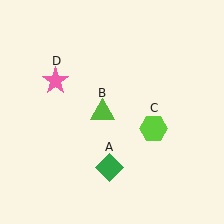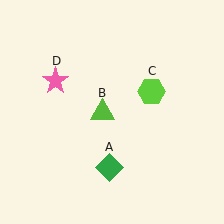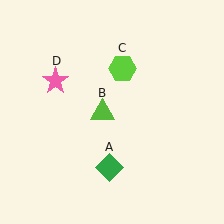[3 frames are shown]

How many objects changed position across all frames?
1 object changed position: lime hexagon (object C).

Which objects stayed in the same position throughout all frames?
Green diamond (object A) and lime triangle (object B) and pink star (object D) remained stationary.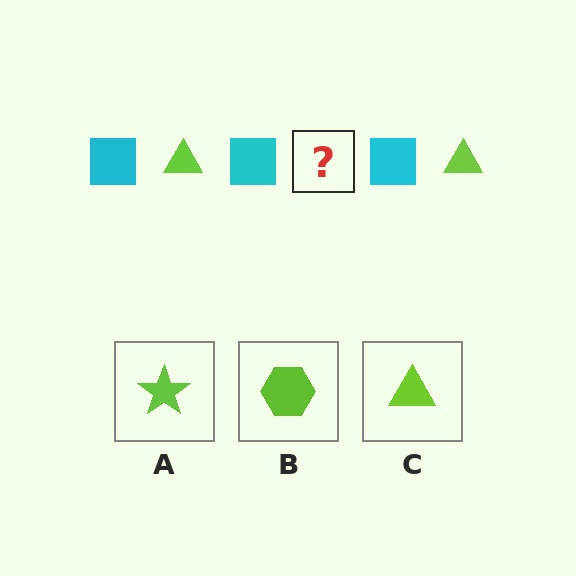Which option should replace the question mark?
Option C.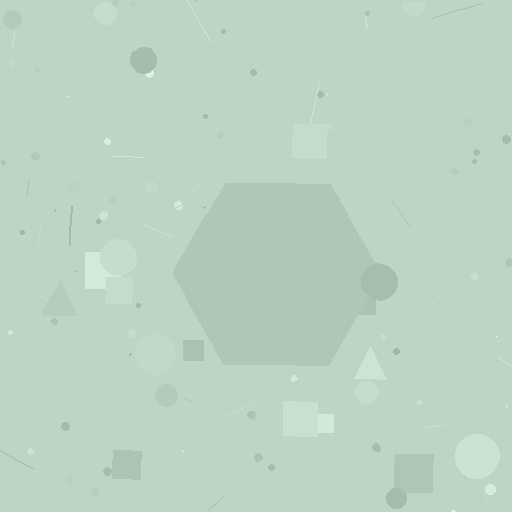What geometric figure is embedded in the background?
A hexagon is embedded in the background.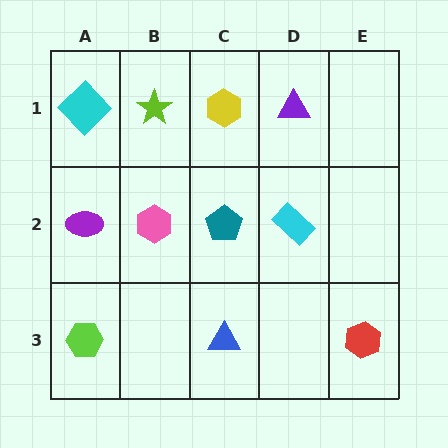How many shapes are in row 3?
3 shapes.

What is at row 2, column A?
A purple ellipse.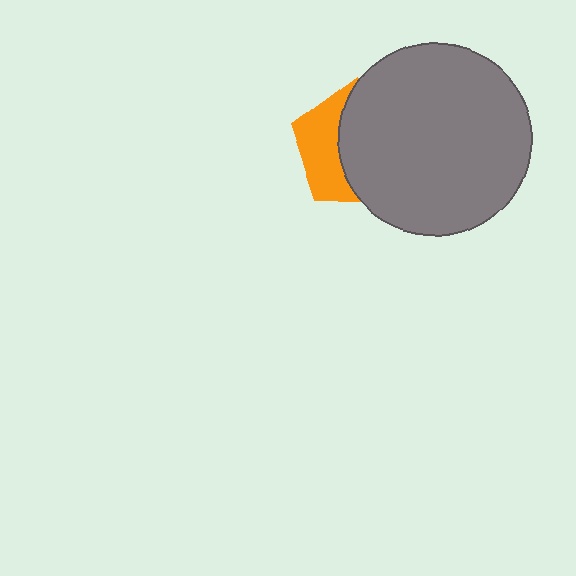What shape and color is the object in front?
The object in front is a gray circle.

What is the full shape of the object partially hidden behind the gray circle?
The partially hidden object is an orange pentagon.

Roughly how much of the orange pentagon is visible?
A small part of it is visible (roughly 38%).